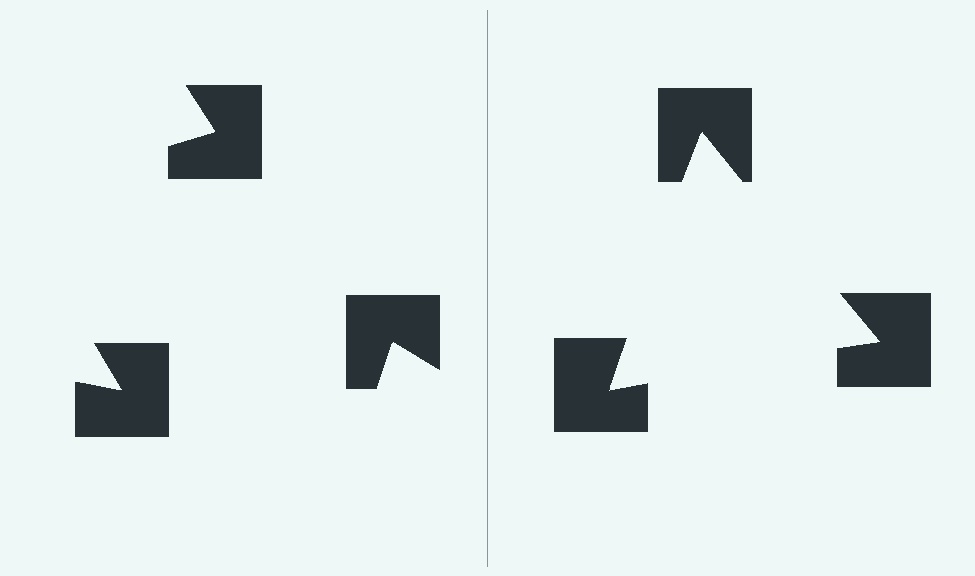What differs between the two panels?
The notched squares are positioned identically on both sides; only the wedge orientations differ. On the right they align to a triangle; on the left they are misaligned.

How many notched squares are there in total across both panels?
6 — 3 on each side.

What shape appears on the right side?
An illusory triangle.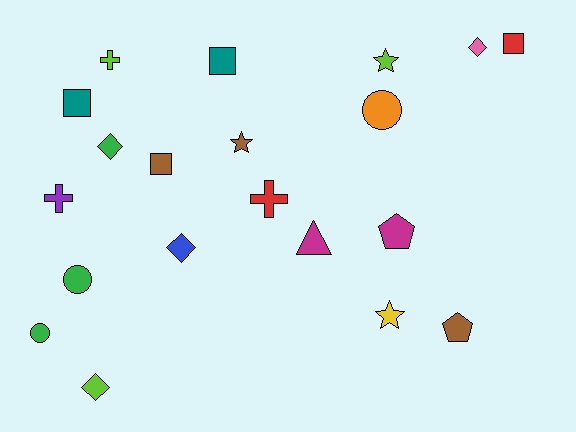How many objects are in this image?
There are 20 objects.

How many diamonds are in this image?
There are 4 diamonds.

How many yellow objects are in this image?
There is 1 yellow object.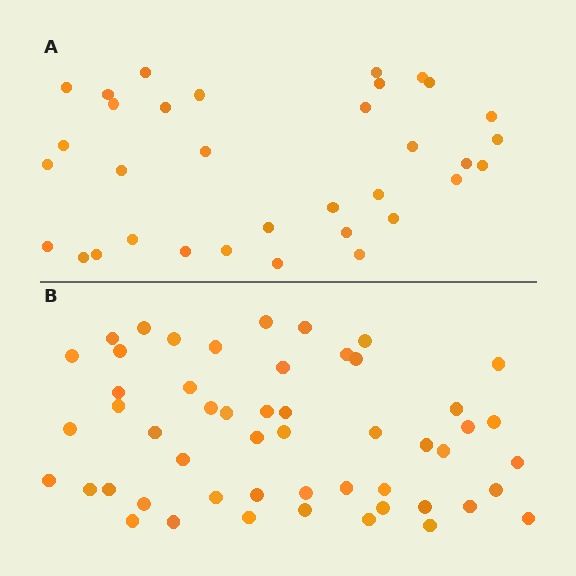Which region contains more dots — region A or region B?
Region B (the bottom region) has more dots.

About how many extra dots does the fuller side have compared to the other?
Region B has approximately 20 more dots than region A.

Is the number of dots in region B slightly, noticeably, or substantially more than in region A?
Region B has substantially more. The ratio is roughly 1.5 to 1.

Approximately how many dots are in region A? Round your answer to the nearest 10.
About 30 dots. (The exact count is 34, which rounds to 30.)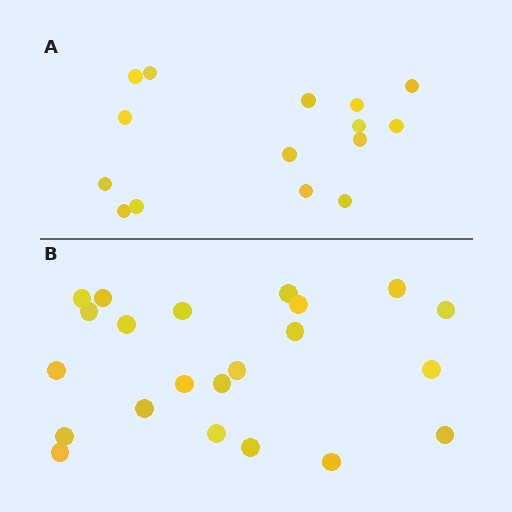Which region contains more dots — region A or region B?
Region B (the bottom region) has more dots.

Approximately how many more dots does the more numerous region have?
Region B has roughly 8 or so more dots than region A.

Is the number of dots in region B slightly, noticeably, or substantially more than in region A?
Region B has substantially more. The ratio is roughly 1.5 to 1.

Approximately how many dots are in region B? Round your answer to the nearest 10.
About 20 dots. (The exact count is 22, which rounds to 20.)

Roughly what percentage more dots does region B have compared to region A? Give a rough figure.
About 45% more.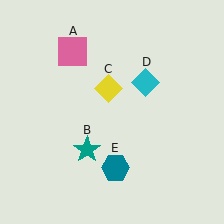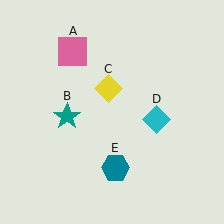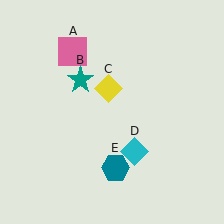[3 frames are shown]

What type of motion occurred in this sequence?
The teal star (object B), cyan diamond (object D) rotated clockwise around the center of the scene.